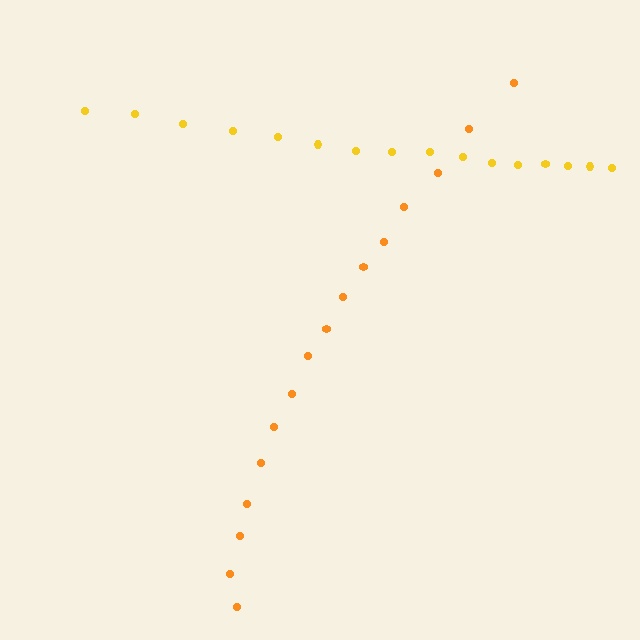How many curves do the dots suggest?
There are 2 distinct paths.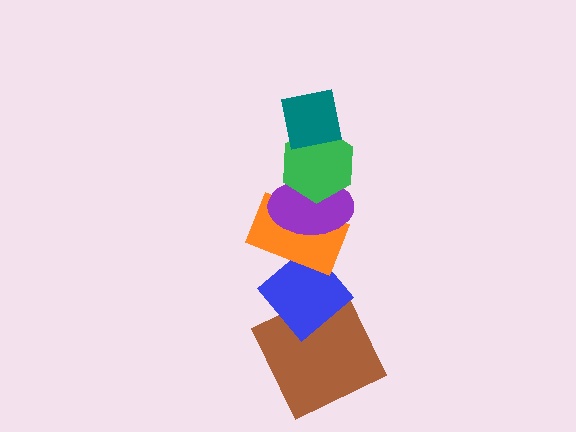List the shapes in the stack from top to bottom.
From top to bottom: the teal square, the green hexagon, the purple ellipse, the orange rectangle, the blue diamond, the brown square.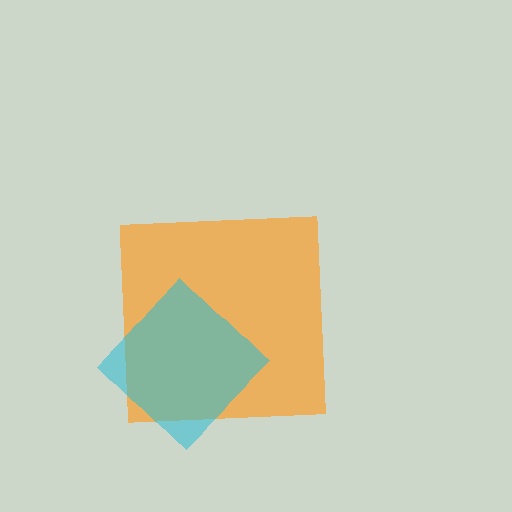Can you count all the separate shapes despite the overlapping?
Yes, there are 2 separate shapes.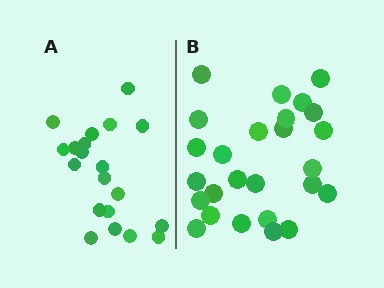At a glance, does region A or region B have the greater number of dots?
Region B (the right region) has more dots.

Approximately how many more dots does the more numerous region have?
Region B has about 6 more dots than region A.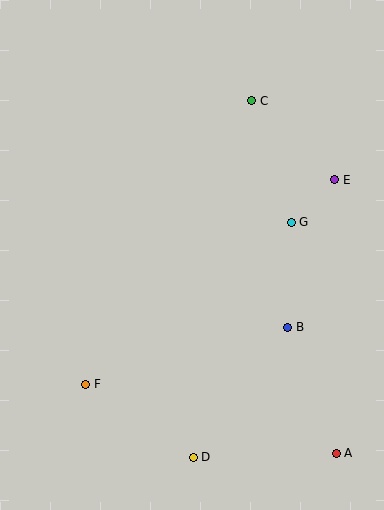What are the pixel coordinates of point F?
Point F is at (86, 384).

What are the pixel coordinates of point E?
Point E is at (335, 180).